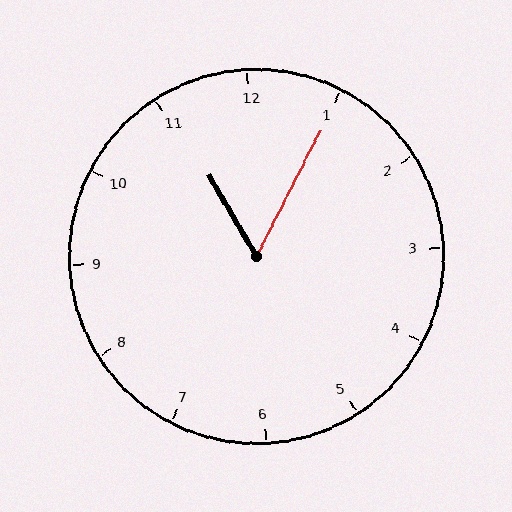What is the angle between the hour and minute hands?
Approximately 58 degrees.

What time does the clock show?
11:05.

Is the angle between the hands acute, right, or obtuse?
It is acute.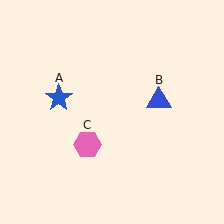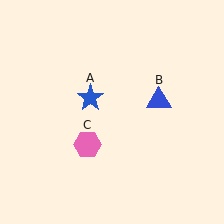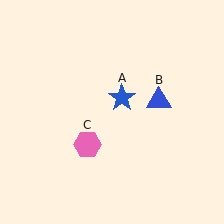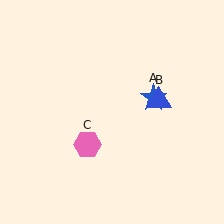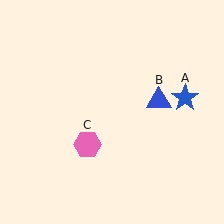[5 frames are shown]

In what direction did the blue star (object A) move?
The blue star (object A) moved right.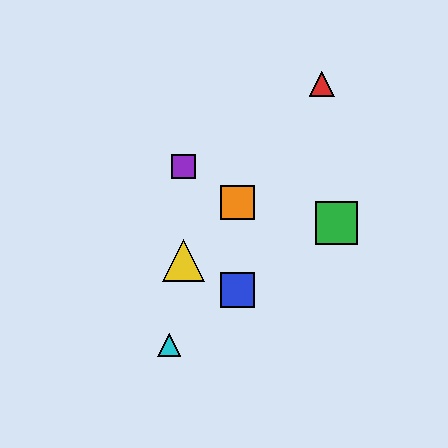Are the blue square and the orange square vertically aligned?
Yes, both are at x≈237.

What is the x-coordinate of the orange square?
The orange square is at x≈237.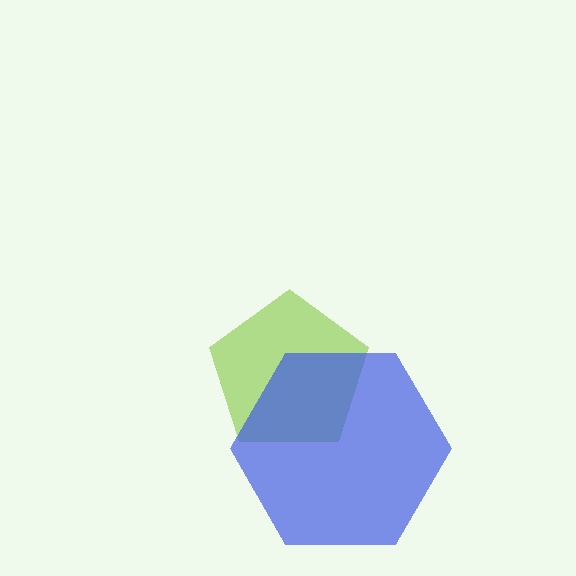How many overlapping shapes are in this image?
There are 2 overlapping shapes in the image.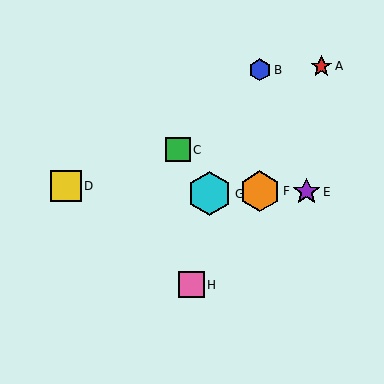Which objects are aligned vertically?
Objects B, F are aligned vertically.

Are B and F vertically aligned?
Yes, both are at x≈260.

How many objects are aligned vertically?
2 objects (B, F) are aligned vertically.